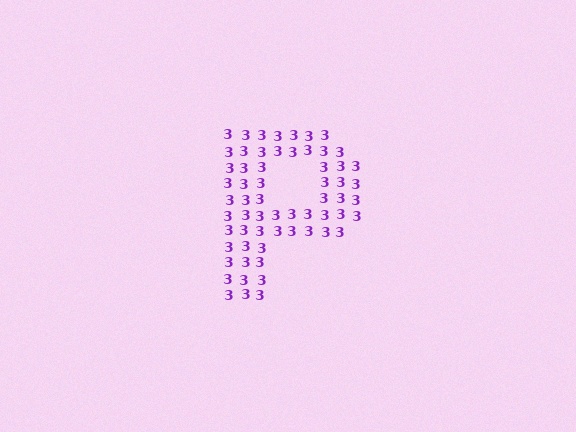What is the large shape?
The large shape is the letter P.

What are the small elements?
The small elements are digit 3's.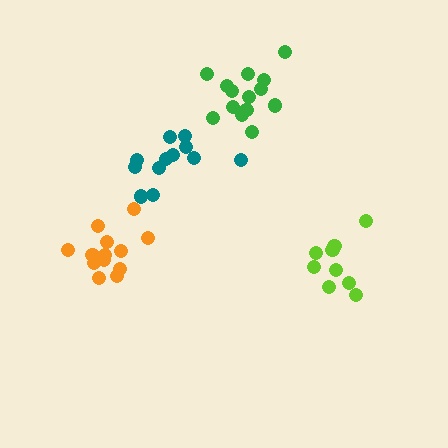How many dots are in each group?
Group 1: 9 dots, Group 2: 12 dots, Group 3: 15 dots, Group 4: 14 dots (50 total).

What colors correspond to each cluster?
The clusters are colored: lime, teal, orange, green.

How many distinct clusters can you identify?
There are 4 distinct clusters.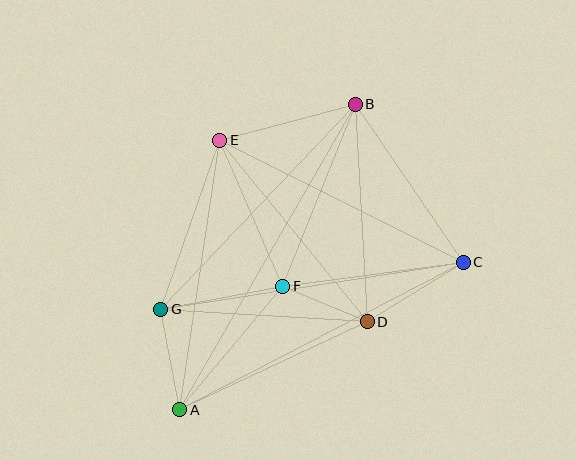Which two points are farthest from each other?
Points A and B are farthest from each other.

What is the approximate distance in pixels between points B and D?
The distance between B and D is approximately 218 pixels.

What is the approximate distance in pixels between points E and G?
The distance between E and G is approximately 179 pixels.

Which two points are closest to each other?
Points D and F are closest to each other.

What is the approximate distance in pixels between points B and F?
The distance between B and F is approximately 196 pixels.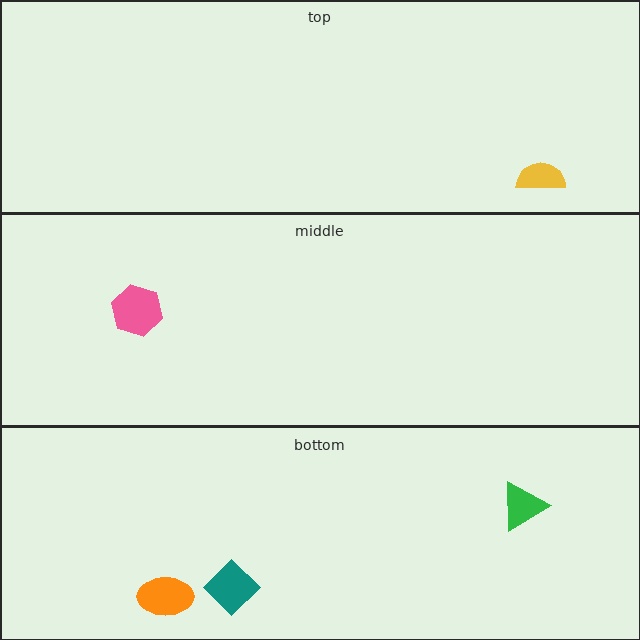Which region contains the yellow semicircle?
The top region.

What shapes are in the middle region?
The pink hexagon.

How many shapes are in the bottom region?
3.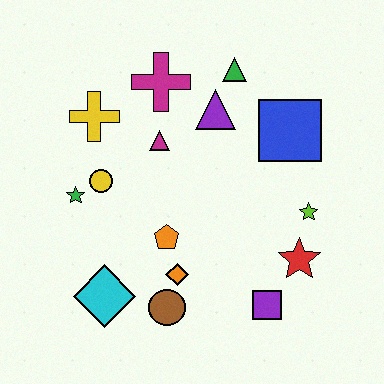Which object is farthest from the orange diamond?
The green triangle is farthest from the orange diamond.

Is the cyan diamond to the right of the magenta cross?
No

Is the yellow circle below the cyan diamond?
No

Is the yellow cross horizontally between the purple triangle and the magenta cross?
No